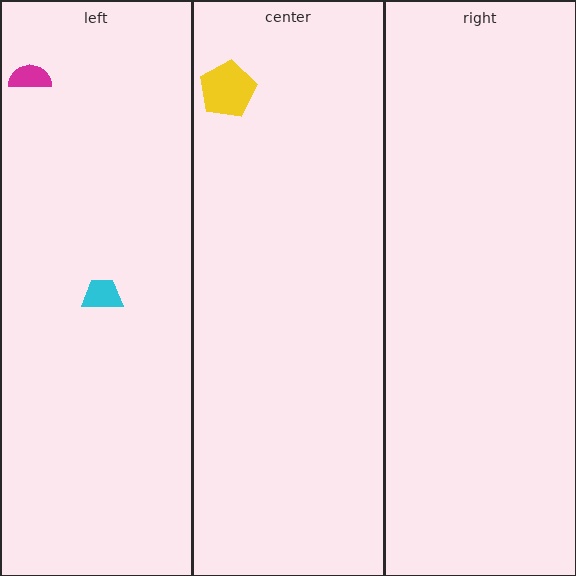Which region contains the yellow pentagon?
The center region.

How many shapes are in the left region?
2.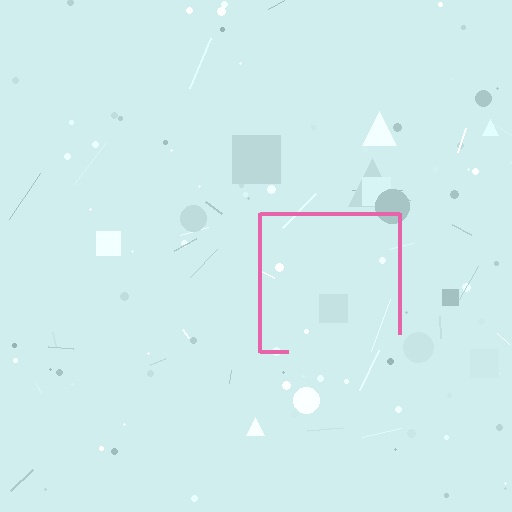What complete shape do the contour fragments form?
The contour fragments form a square.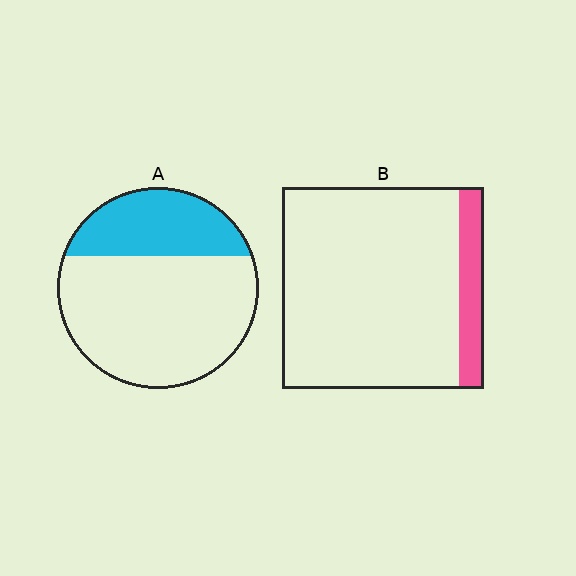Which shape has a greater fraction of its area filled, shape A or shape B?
Shape A.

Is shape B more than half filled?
No.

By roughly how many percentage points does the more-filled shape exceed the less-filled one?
By roughly 20 percentage points (A over B).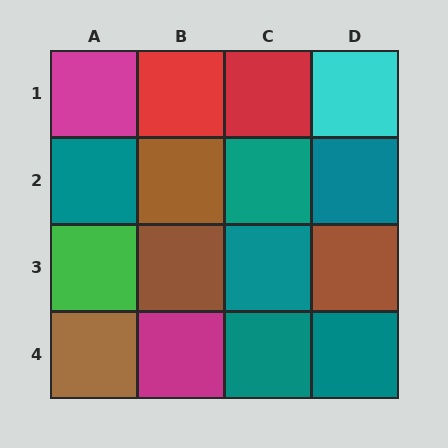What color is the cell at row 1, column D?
Cyan.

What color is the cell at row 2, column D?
Teal.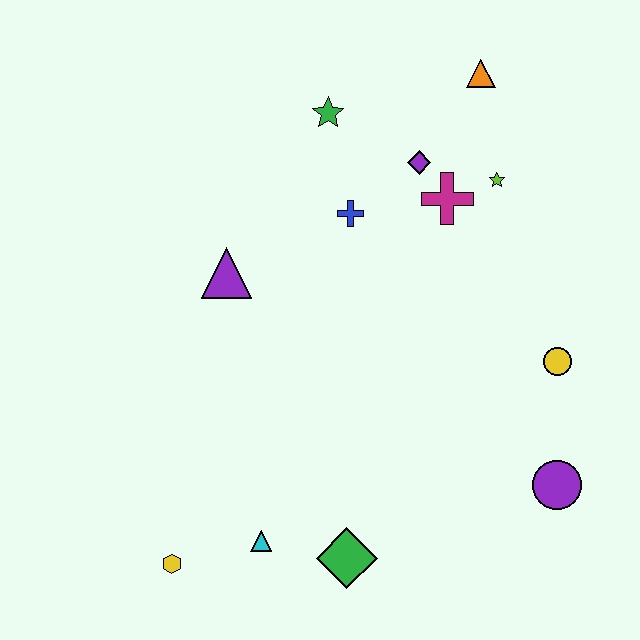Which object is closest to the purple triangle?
The blue cross is closest to the purple triangle.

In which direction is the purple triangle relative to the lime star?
The purple triangle is to the left of the lime star.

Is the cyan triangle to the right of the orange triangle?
No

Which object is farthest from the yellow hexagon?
The orange triangle is farthest from the yellow hexagon.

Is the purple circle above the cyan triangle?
Yes